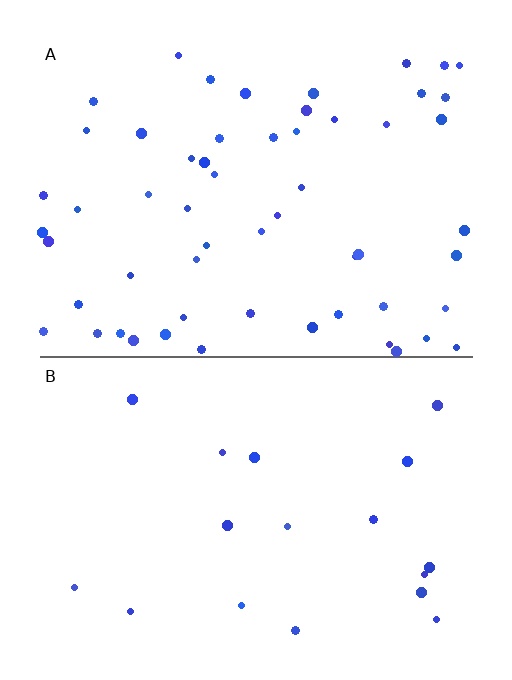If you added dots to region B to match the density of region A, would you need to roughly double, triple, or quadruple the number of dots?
Approximately triple.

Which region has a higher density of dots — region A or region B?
A (the top).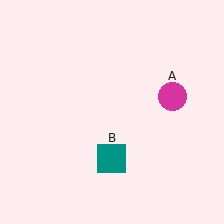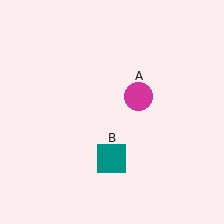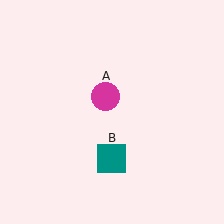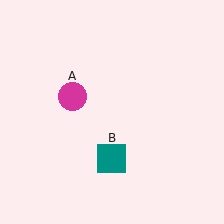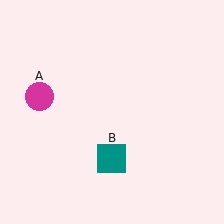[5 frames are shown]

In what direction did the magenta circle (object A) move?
The magenta circle (object A) moved left.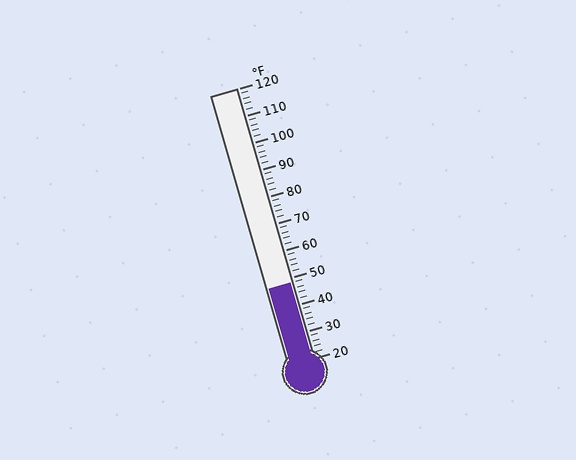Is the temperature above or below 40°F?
The temperature is above 40°F.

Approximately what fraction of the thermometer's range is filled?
The thermometer is filled to approximately 30% of its range.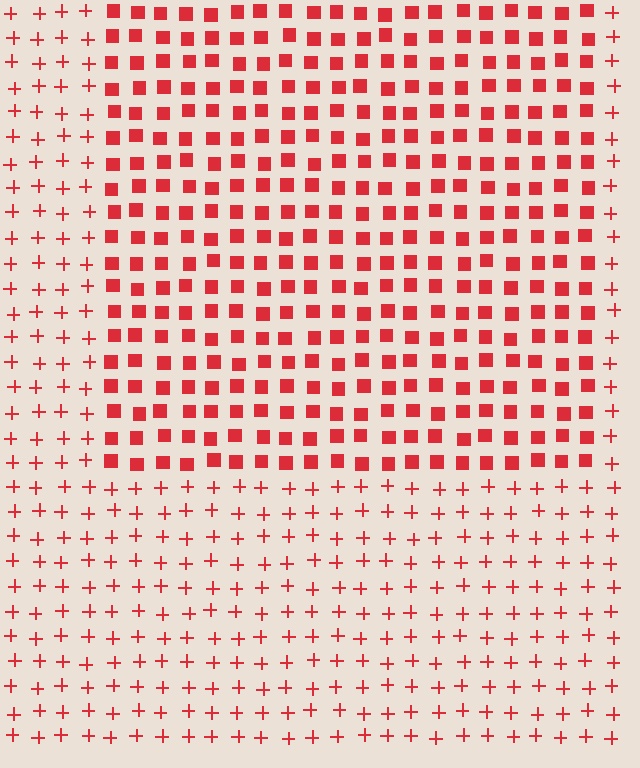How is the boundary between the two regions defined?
The boundary is defined by a change in element shape: squares inside vs. plus signs outside. All elements share the same color and spacing.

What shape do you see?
I see a rectangle.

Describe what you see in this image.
The image is filled with small red elements arranged in a uniform grid. A rectangle-shaped region contains squares, while the surrounding area contains plus signs. The boundary is defined purely by the change in element shape.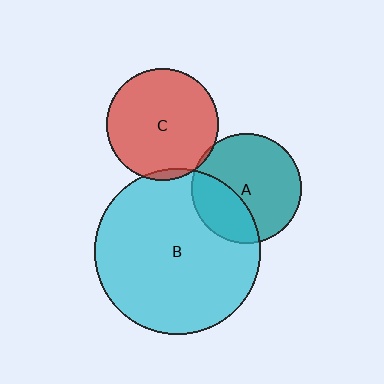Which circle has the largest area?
Circle B (cyan).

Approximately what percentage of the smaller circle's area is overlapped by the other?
Approximately 30%.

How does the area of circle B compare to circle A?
Approximately 2.3 times.